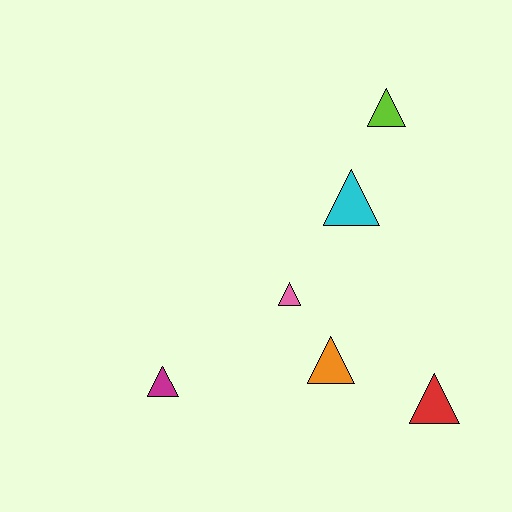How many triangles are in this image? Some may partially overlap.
There are 6 triangles.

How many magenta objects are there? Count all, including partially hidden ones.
There is 1 magenta object.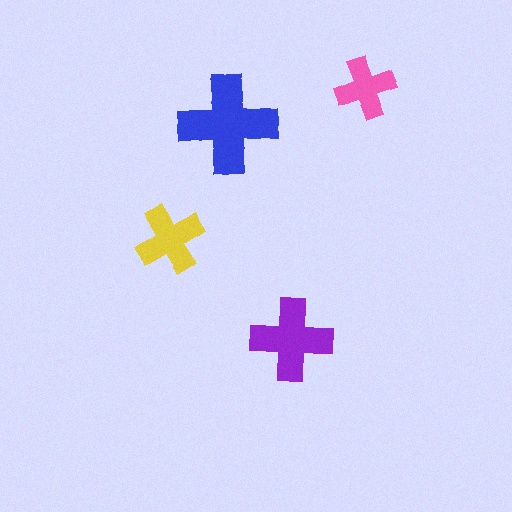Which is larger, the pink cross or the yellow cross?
The yellow one.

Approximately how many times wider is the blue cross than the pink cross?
About 1.5 times wider.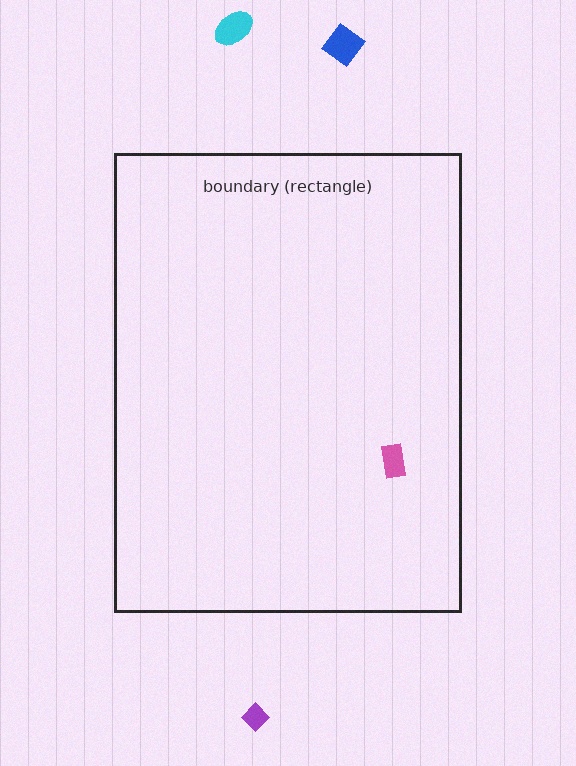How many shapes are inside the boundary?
1 inside, 3 outside.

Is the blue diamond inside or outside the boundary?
Outside.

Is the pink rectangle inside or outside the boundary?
Inside.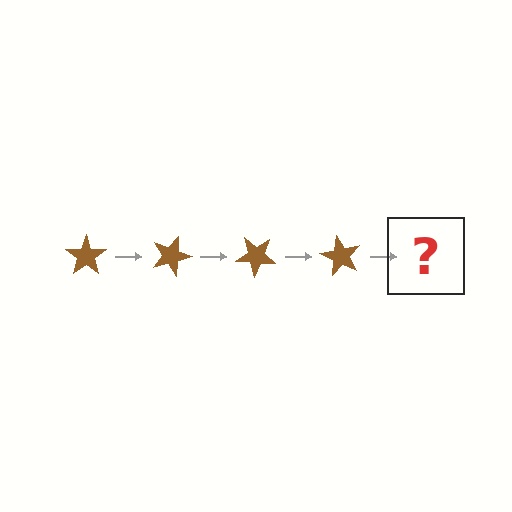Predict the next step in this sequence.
The next step is a brown star rotated 80 degrees.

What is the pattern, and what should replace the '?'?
The pattern is that the star rotates 20 degrees each step. The '?' should be a brown star rotated 80 degrees.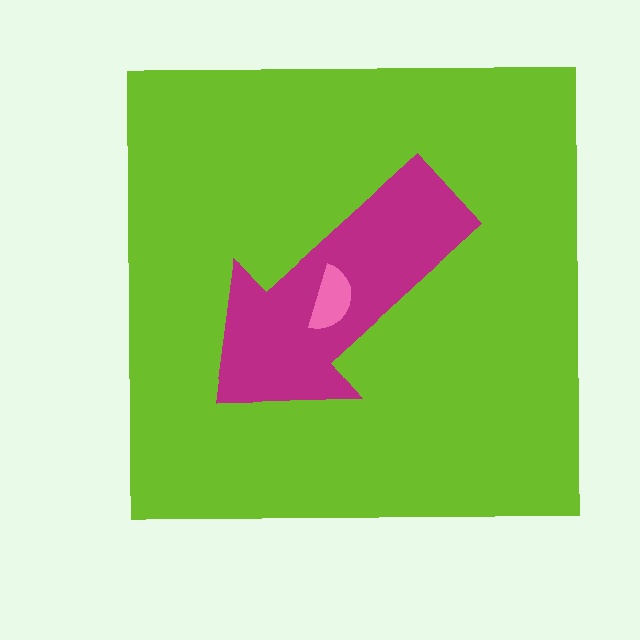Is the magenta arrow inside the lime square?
Yes.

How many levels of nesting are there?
3.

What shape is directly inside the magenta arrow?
The pink semicircle.